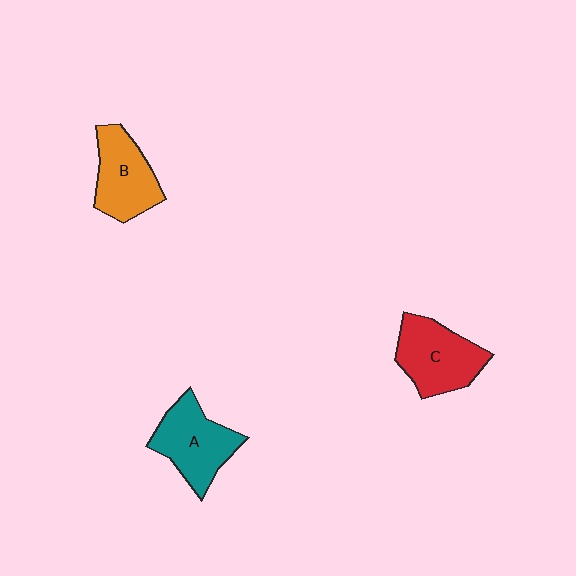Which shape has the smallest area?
Shape B (orange).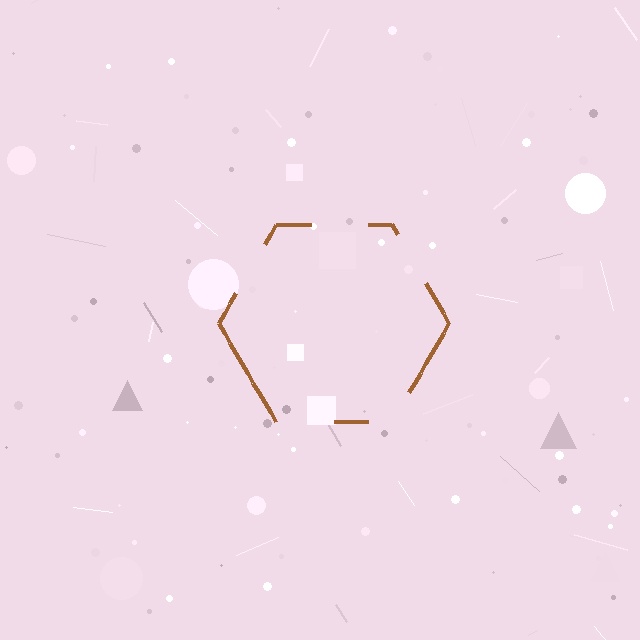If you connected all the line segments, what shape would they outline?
They would outline a hexagon.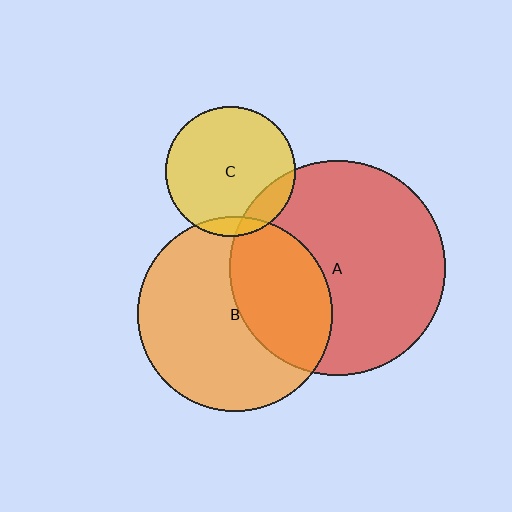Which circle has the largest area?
Circle A (red).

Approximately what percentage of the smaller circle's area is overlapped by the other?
Approximately 40%.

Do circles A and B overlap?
Yes.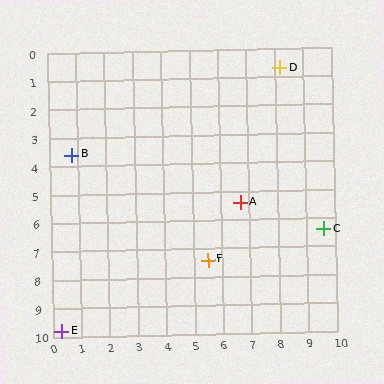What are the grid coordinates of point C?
Point C is at approximately (9.6, 6.4).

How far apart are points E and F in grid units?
Points E and F are about 5.7 grid units apart.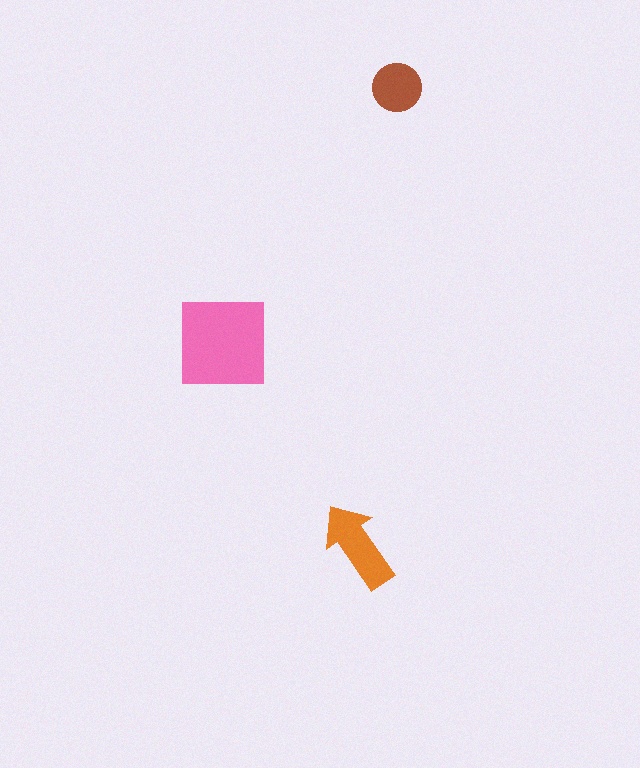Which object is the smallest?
The brown circle.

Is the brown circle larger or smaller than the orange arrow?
Smaller.